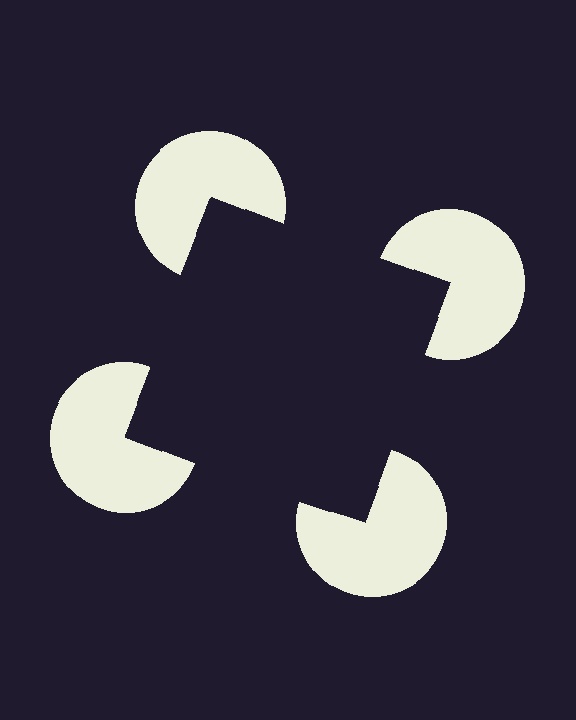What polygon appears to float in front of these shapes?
An illusory square — its edges are inferred from the aligned wedge cuts in the pac-man discs, not physically drawn.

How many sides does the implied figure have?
4 sides.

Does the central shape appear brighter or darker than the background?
It typically appears slightly darker than the background, even though no actual brightness change is drawn.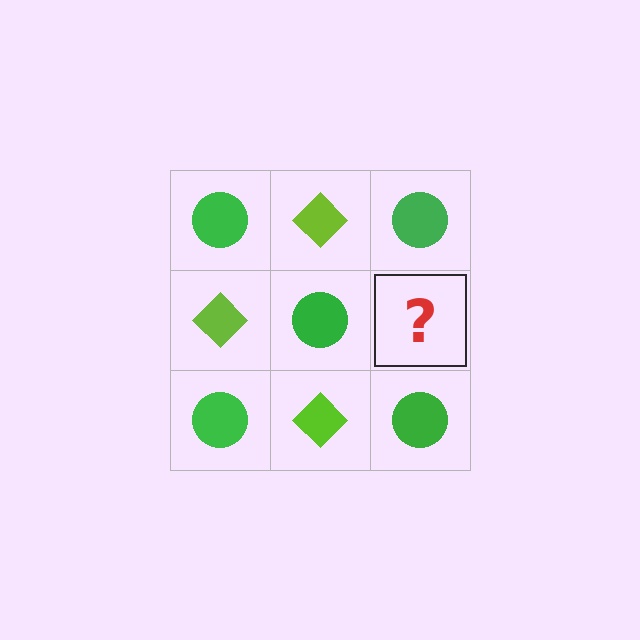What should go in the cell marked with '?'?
The missing cell should contain a lime diamond.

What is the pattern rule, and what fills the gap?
The rule is that it alternates green circle and lime diamond in a checkerboard pattern. The gap should be filled with a lime diamond.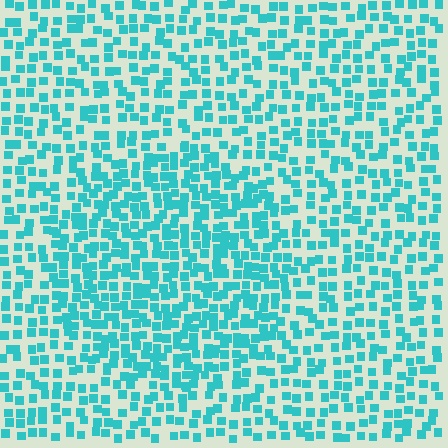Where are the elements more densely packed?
The elements are more densely packed inside the circle boundary.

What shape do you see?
I see a circle.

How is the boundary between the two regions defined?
The boundary is defined by a change in element density (approximately 1.6x ratio). All elements are the same color, size, and shape.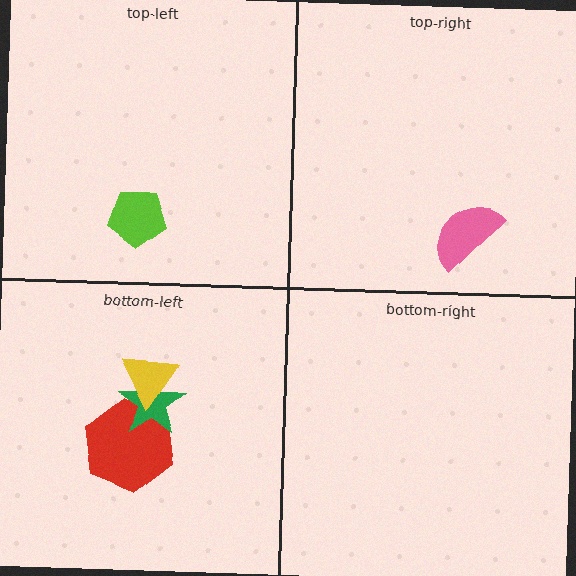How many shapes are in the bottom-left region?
3.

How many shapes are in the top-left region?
1.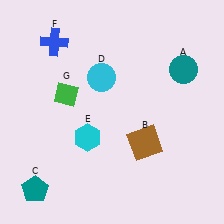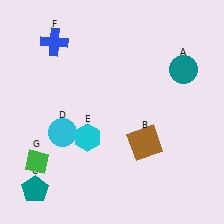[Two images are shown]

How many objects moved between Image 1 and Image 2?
2 objects moved between the two images.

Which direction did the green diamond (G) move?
The green diamond (G) moved down.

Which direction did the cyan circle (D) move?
The cyan circle (D) moved down.